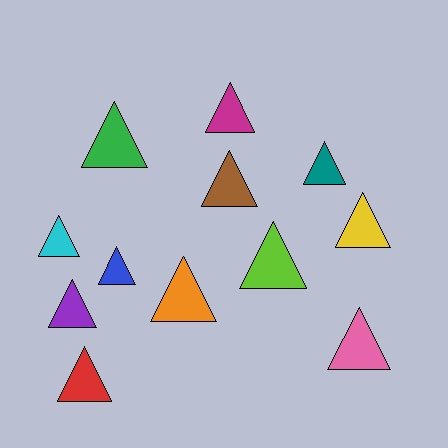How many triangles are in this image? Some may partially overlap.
There are 12 triangles.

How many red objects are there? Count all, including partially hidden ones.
There is 1 red object.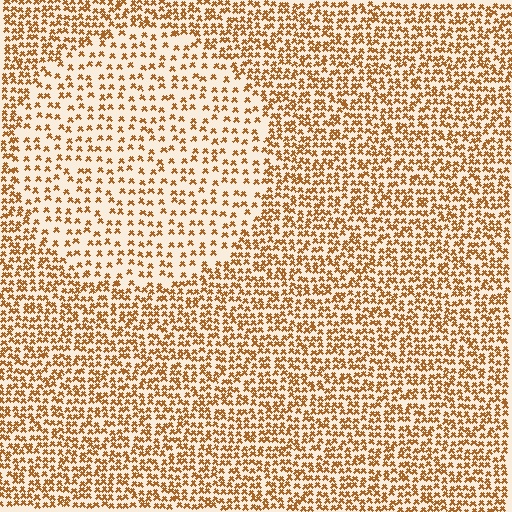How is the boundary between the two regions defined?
The boundary is defined by a change in element density (approximately 2.0x ratio). All elements are the same color, size, and shape.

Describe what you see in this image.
The image contains small brown elements arranged at two different densities. A circle-shaped region is visible where the elements are less densely packed than the surrounding area.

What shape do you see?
I see a circle.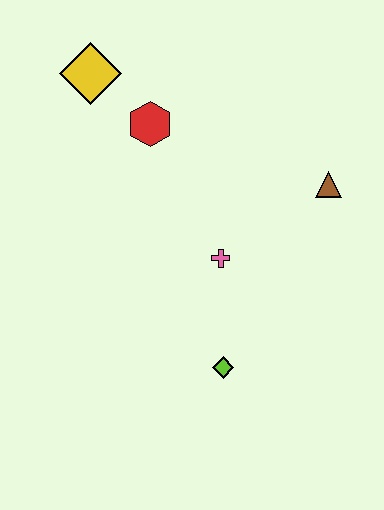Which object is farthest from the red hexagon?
The lime diamond is farthest from the red hexagon.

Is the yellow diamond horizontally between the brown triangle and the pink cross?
No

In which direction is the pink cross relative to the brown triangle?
The pink cross is to the left of the brown triangle.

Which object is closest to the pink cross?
The lime diamond is closest to the pink cross.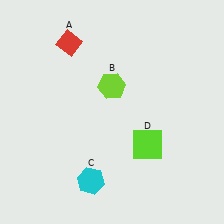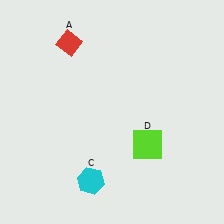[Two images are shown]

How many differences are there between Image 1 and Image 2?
There is 1 difference between the two images.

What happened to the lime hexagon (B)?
The lime hexagon (B) was removed in Image 2. It was in the top-left area of Image 1.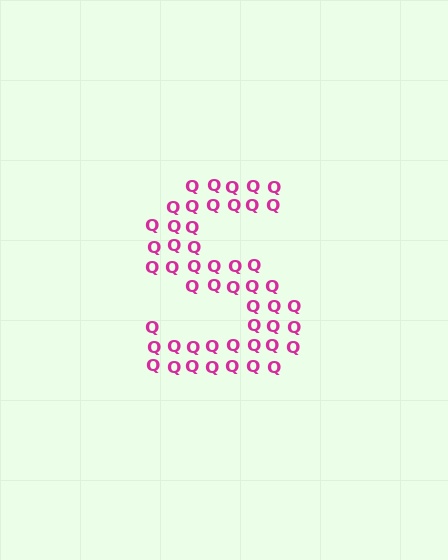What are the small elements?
The small elements are letter Q's.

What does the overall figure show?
The overall figure shows the letter S.